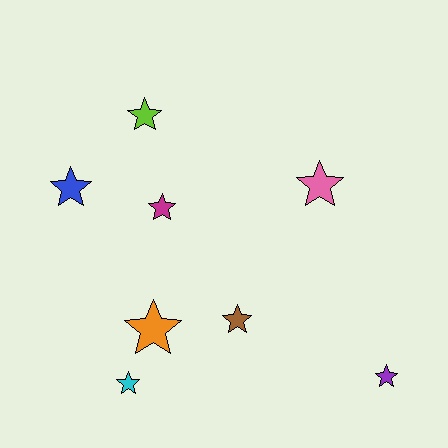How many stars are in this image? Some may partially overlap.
There are 8 stars.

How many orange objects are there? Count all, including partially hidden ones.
There is 1 orange object.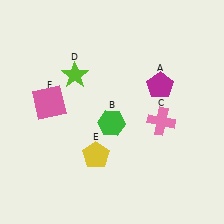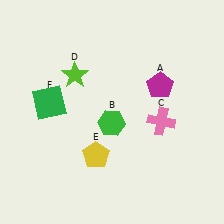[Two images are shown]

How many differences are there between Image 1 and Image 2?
There is 1 difference between the two images.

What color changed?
The square (F) changed from pink in Image 1 to green in Image 2.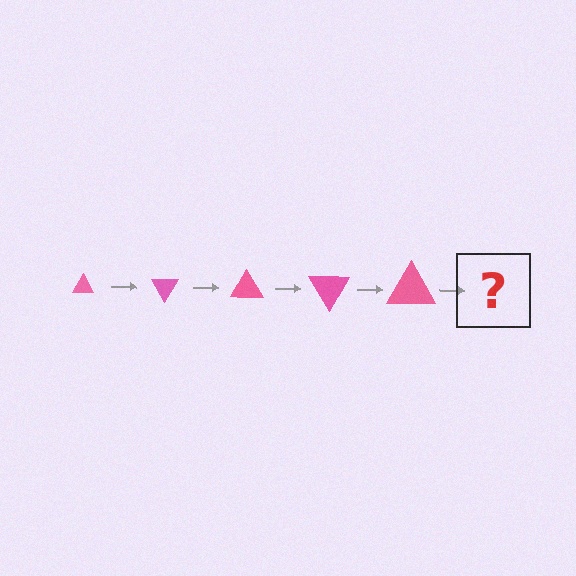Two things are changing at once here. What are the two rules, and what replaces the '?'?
The two rules are that the triangle grows larger each step and it rotates 60 degrees each step. The '?' should be a triangle, larger than the previous one and rotated 300 degrees from the start.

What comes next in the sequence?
The next element should be a triangle, larger than the previous one and rotated 300 degrees from the start.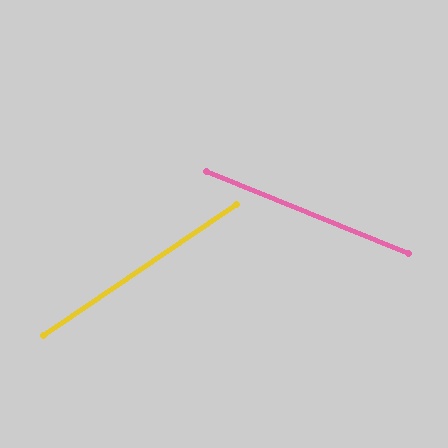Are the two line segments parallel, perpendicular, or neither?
Neither parallel nor perpendicular — they differ by about 56°.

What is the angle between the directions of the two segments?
Approximately 56 degrees.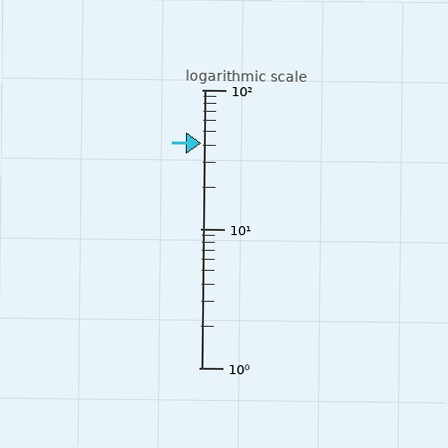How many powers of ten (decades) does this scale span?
The scale spans 2 decades, from 1 to 100.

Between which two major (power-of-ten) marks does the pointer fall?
The pointer is between 10 and 100.